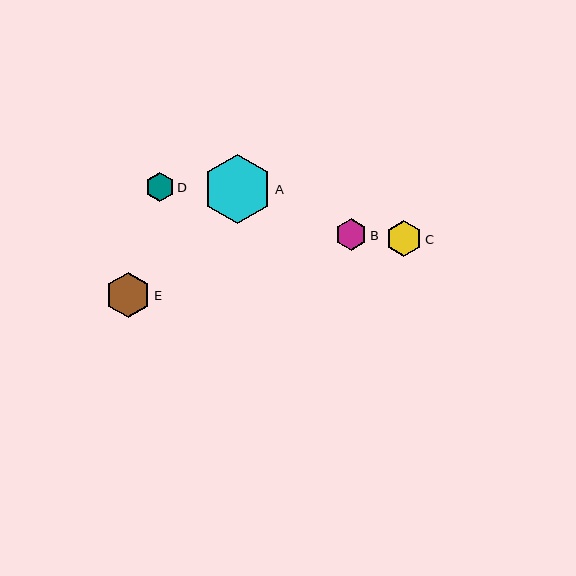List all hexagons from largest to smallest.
From largest to smallest: A, E, C, B, D.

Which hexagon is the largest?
Hexagon A is the largest with a size of approximately 69 pixels.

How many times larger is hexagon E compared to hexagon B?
Hexagon E is approximately 1.4 times the size of hexagon B.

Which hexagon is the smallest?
Hexagon D is the smallest with a size of approximately 29 pixels.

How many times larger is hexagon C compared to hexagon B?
Hexagon C is approximately 1.1 times the size of hexagon B.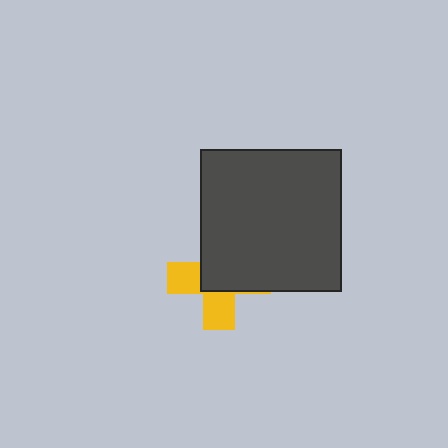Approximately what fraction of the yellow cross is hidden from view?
Roughly 59% of the yellow cross is hidden behind the dark gray square.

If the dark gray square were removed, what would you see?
You would see the complete yellow cross.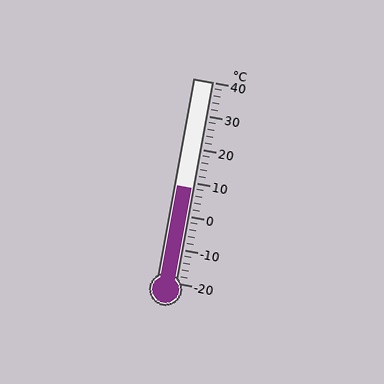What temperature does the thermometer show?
The thermometer shows approximately 8°C.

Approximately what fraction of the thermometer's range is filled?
The thermometer is filled to approximately 45% of its range.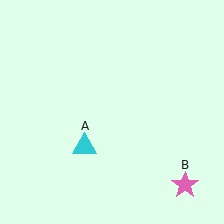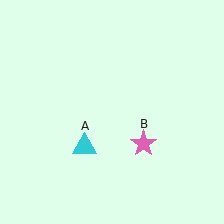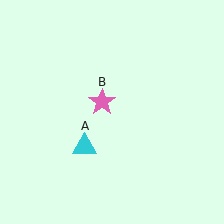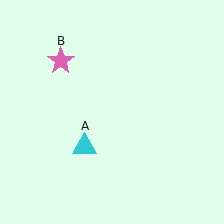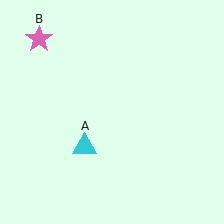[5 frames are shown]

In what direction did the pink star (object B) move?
The pink star (object B) moved up and to the left.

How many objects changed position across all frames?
1 object changed position: pink star (object B).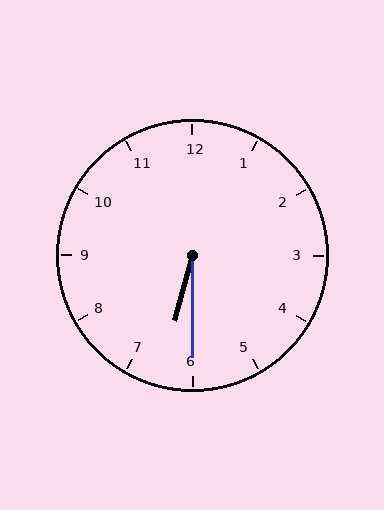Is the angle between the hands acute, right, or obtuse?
It is acute.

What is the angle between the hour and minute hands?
Approximately 15 degrees.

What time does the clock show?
6:30.